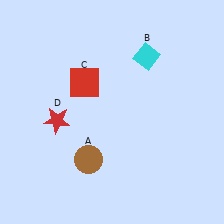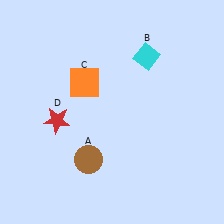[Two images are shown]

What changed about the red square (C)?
In Image 1, C is red. In Image 2, it changed to orange.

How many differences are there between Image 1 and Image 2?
There is 1 difference between the two images.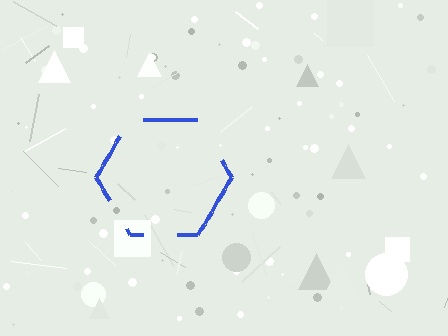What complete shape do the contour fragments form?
The contour fragments form a hexagon.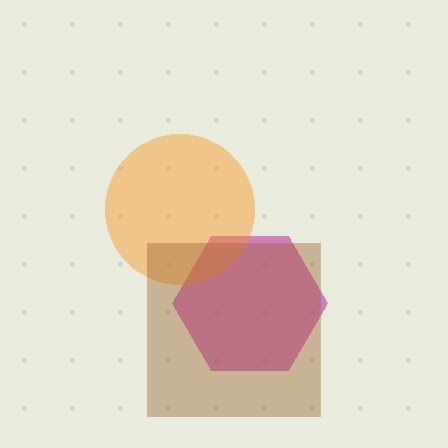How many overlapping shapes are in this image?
There are 3 overlapping shapes in the image.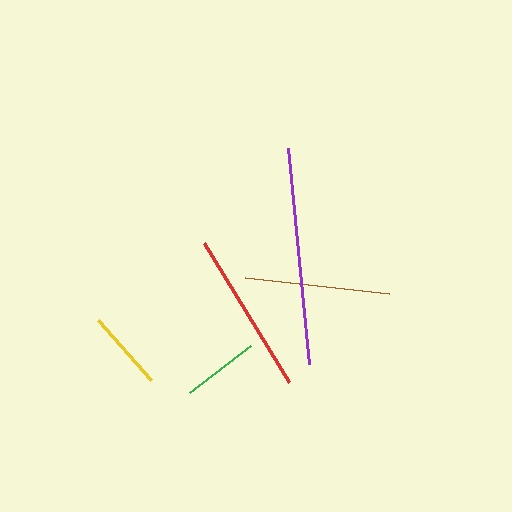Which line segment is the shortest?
The green line is the shortest at approximately 77 pixels.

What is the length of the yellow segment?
The yellow segment is approximately 79 pixels long.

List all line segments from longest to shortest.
From longest to shortest: purple, red, brown, yellow, green.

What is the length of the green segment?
The green segment is approximately 77 pixels long.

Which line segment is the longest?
The purple line is the longest at approximately 216 pixels.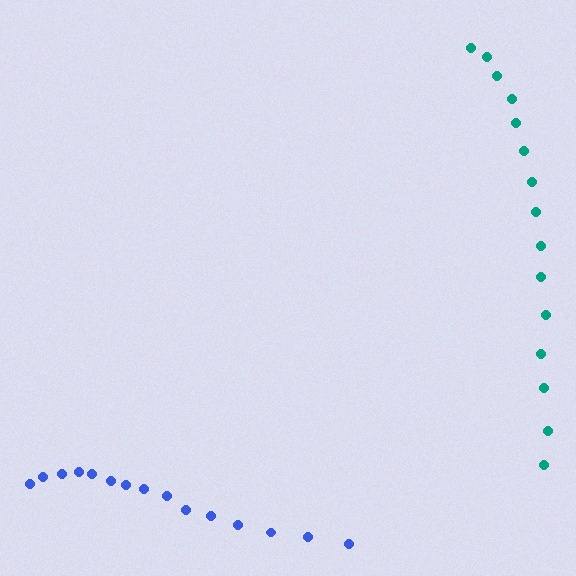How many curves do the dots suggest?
There are 2 distinct paths.